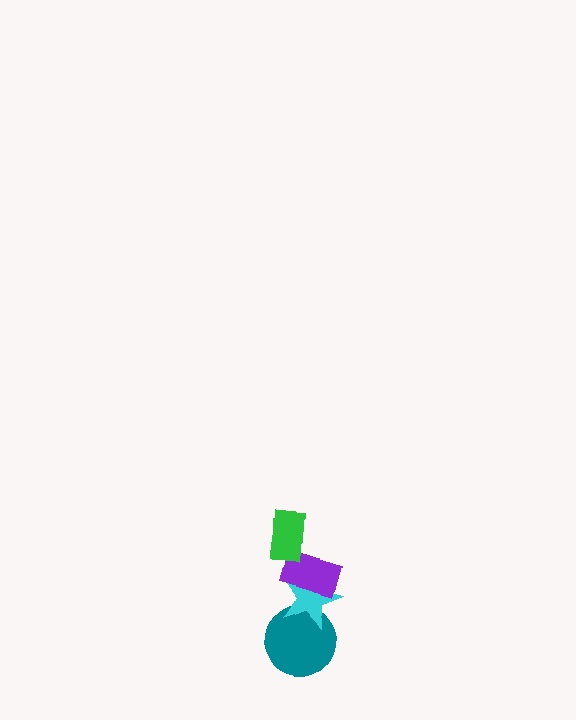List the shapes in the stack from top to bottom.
From top to bottom: the green rectangle, the purple rectangle, the cyan star, the teal circle.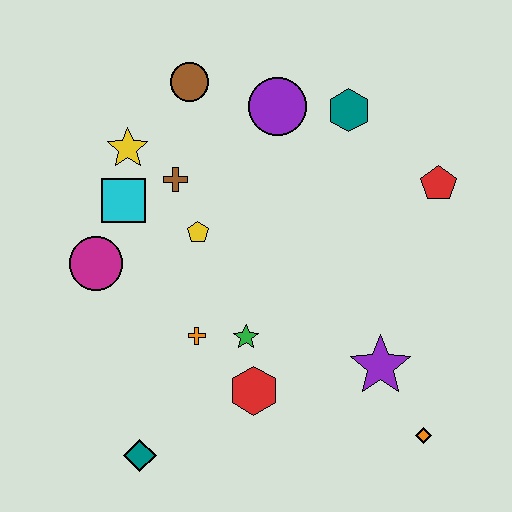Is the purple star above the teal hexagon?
No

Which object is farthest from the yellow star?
The orange diamond is farthest from the yellow star.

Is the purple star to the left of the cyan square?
No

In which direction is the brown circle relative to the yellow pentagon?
The brown circle is above the yellow pentagon.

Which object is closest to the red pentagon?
The teal hexagon is closest to the red pentagon.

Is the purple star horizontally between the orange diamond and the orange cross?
Yes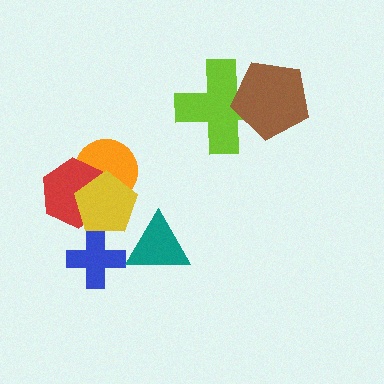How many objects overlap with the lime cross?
1 object overlaps with the lime cross.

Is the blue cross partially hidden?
Yes, it is partially covered by another shape.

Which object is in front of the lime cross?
The brown pentagon is in front of the lime cross.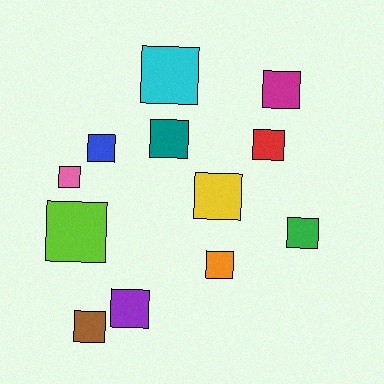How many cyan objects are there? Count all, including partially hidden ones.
There is 1 cyan object.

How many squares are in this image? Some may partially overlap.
There are 12 squares.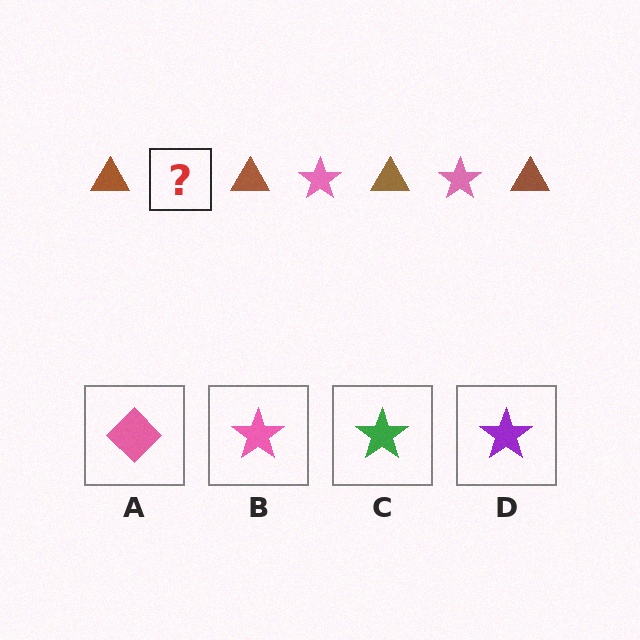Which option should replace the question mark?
Option B.